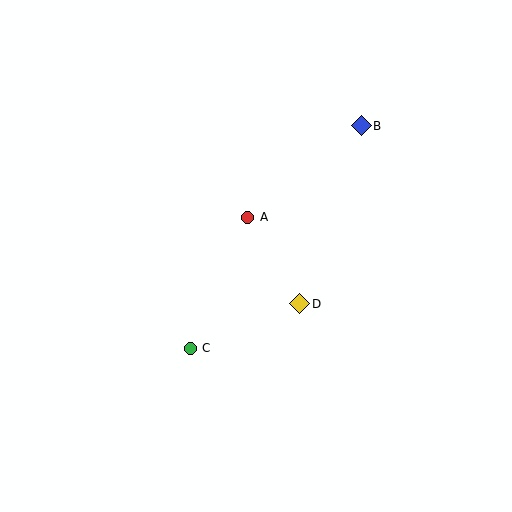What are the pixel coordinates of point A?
Point A is at (248, 217).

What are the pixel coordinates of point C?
Point C is at (190, 348).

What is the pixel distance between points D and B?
The distance between D and B is 188 pixels.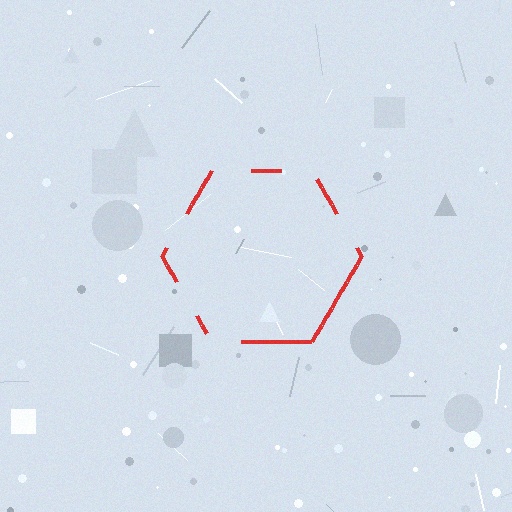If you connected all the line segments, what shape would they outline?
They would outline a hexagon.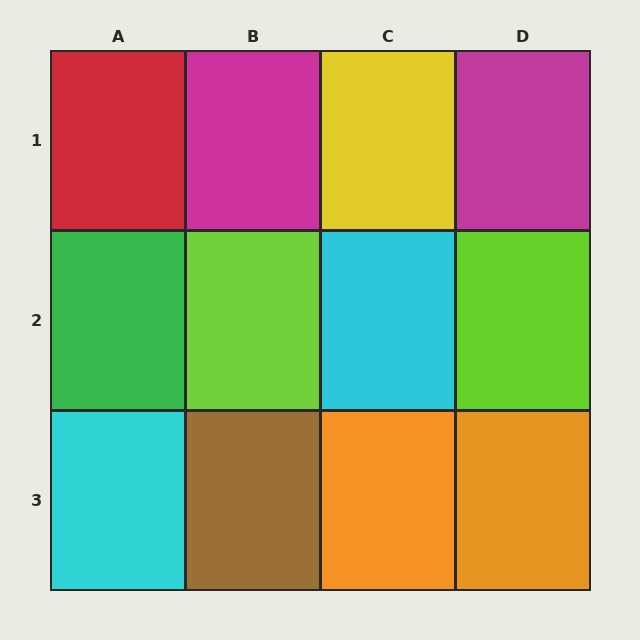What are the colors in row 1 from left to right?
Red, magenta, yellow, magenta.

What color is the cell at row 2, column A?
Green.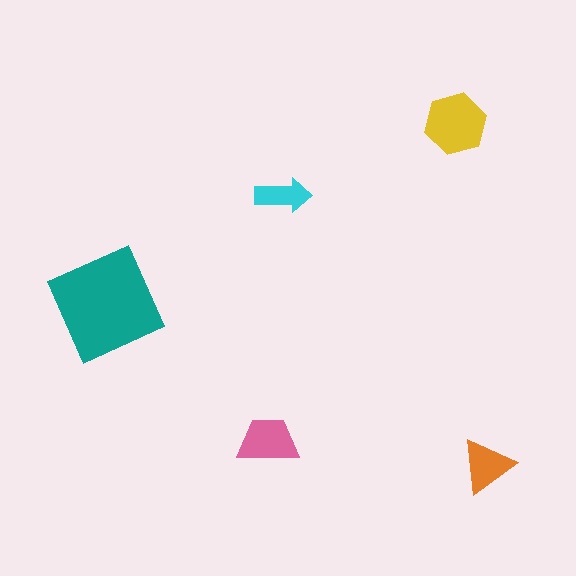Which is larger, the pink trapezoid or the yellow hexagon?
The yellow hexagon.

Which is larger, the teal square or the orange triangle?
The teal square.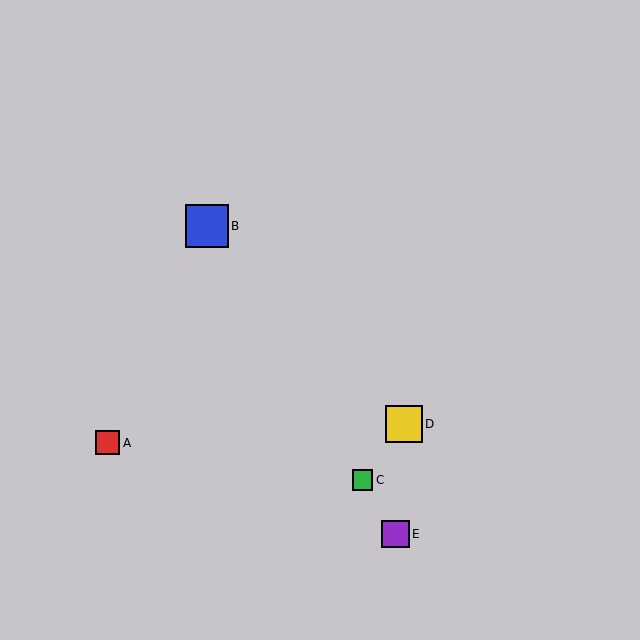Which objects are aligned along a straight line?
Objects B, C, E are aligned along a straight line.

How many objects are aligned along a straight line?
3 objects (B, C, E) are aligned along a straight line.